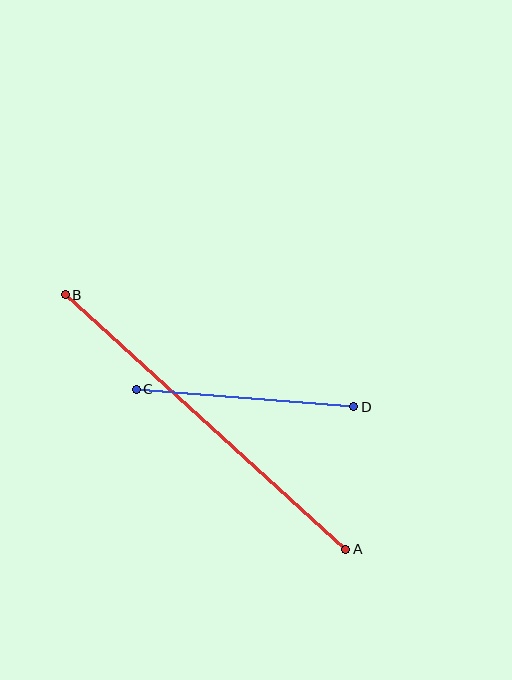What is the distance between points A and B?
The distance is approximately 378 pixels.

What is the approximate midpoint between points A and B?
The midpoint is at approximately (206, 422) pixels.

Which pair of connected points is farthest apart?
Points A and B are farthest apart.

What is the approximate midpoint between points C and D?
The midpoint is at approximately (245, 398) pixels.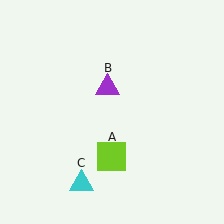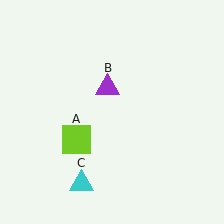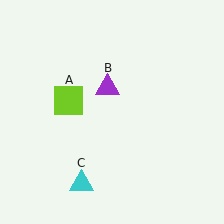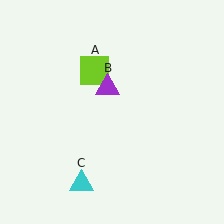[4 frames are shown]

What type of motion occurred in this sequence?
The lime square (object A) rotated clockwise around the center of the scene.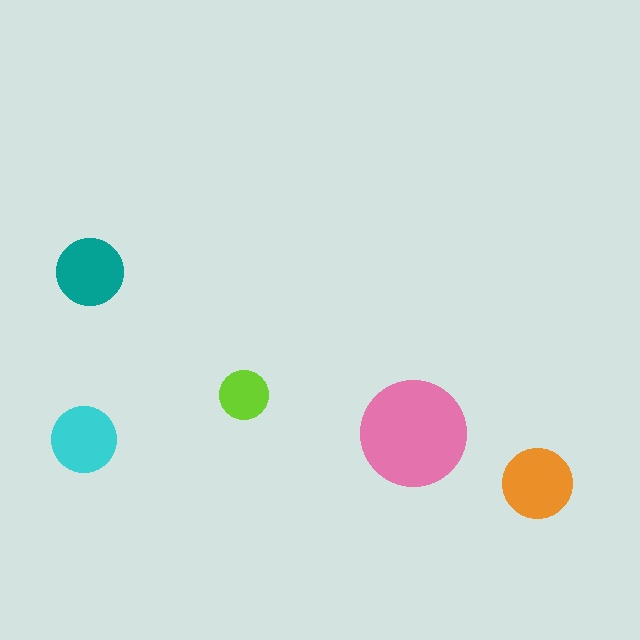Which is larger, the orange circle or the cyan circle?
The orange one.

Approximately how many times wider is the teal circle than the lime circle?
About 1.5 times wider.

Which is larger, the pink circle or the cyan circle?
The pink one.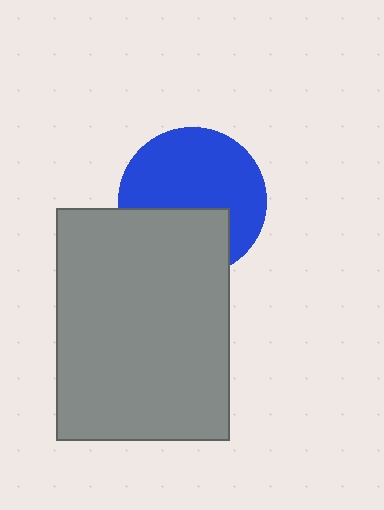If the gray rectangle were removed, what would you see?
You would see the complete blue circle.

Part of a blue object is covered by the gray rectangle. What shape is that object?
It is a circle.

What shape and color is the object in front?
The object in front is a gray rectangle.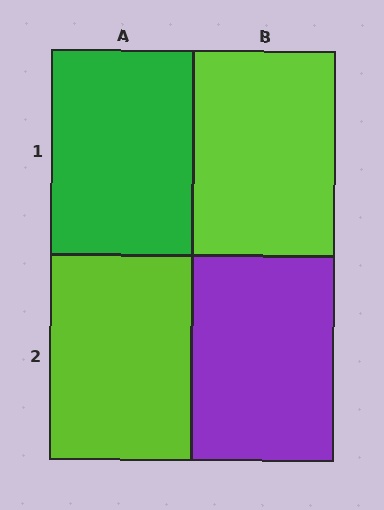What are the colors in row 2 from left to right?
Lime, purple.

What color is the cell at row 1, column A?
Green.